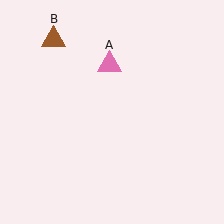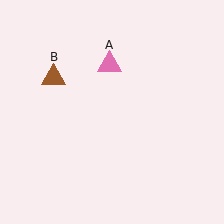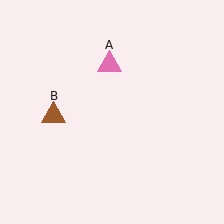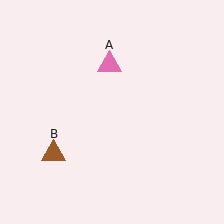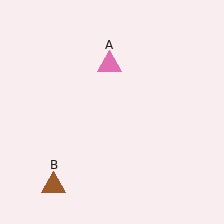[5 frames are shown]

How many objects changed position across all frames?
1 object changed position: brown triangle (object B).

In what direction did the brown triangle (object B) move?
The brown triangle (object B) moved down.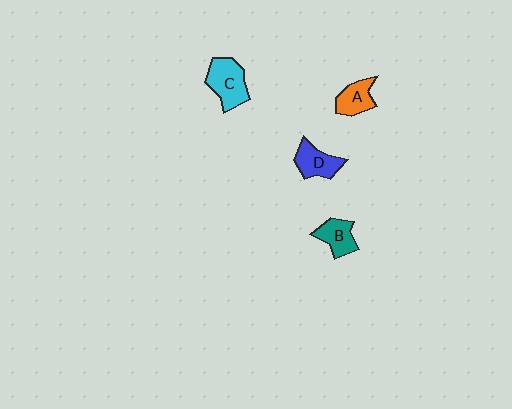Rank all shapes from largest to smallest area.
From largest to smallest: C (cyan), D (blue), B (teal), A (orange).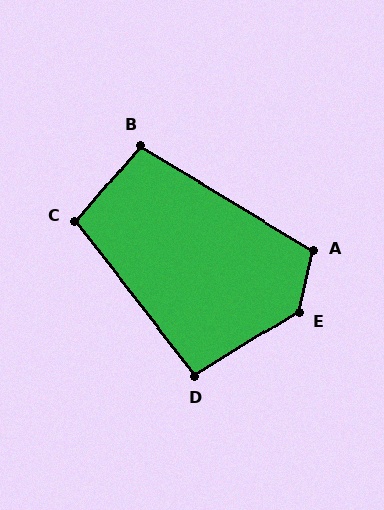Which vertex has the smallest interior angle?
D, at approximately 96 degrees.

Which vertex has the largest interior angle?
E, at approximately 135 degrees.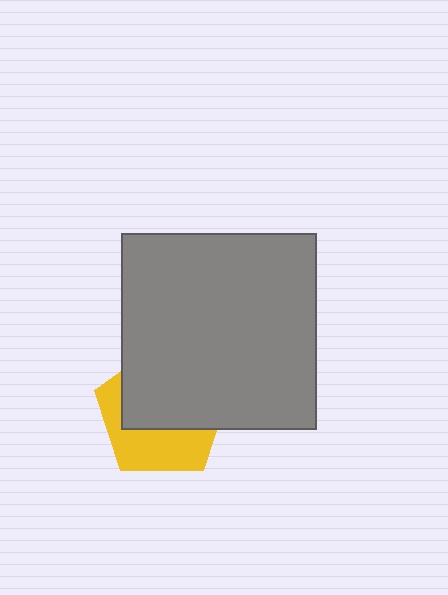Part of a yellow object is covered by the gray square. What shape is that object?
It is a pentagon.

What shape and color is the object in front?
The object in front is a gray square.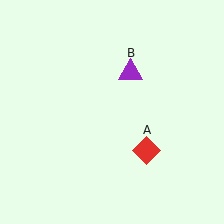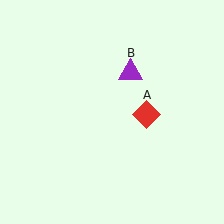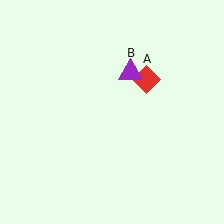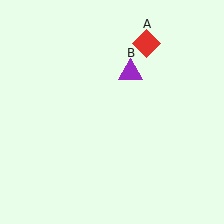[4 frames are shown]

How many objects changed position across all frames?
1 object changed position: red diamond (object A).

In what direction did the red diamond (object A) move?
The red diamond (object A) moved up.